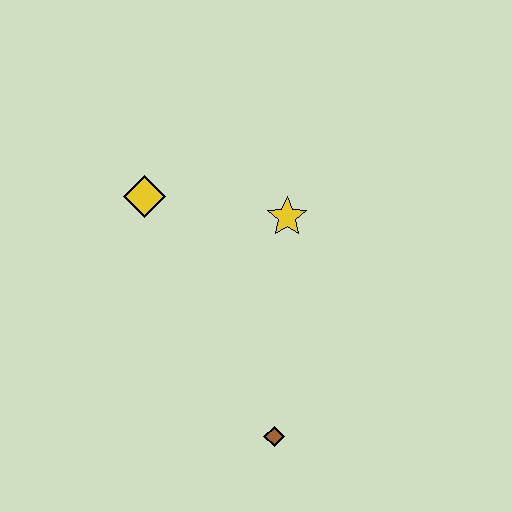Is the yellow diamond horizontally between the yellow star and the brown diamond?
No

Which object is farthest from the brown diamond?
The yellow diamond is farthest from the brown diamond.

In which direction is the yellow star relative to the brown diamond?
The yellow star is above the brown diamond.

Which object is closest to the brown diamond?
The yellow star is closest to the brown diamond.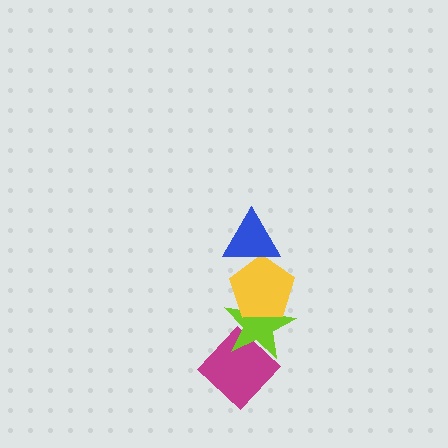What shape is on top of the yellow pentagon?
The blue triangle is on top of the yellow pentagon.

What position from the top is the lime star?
The lime star is 3rd from the top.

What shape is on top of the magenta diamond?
The lime star is on top of the magenta diamond.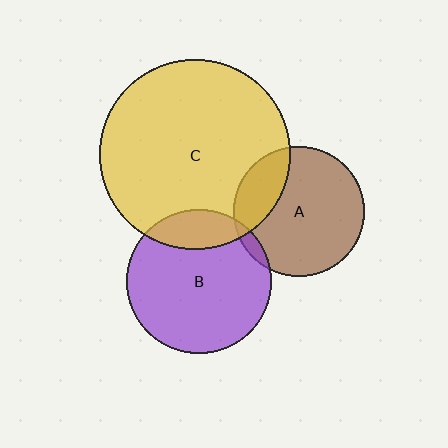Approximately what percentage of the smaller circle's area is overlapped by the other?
Approximately 20%.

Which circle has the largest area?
Circle C (yellow).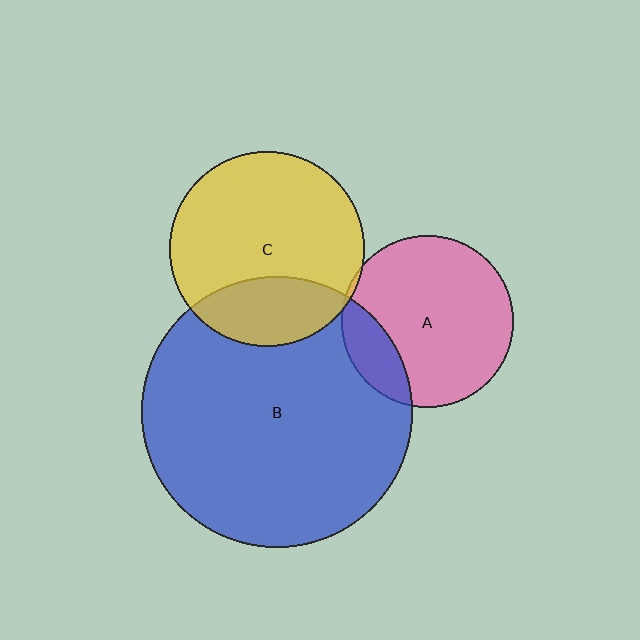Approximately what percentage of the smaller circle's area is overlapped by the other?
Approximately 25%.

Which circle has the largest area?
Circle B (blue).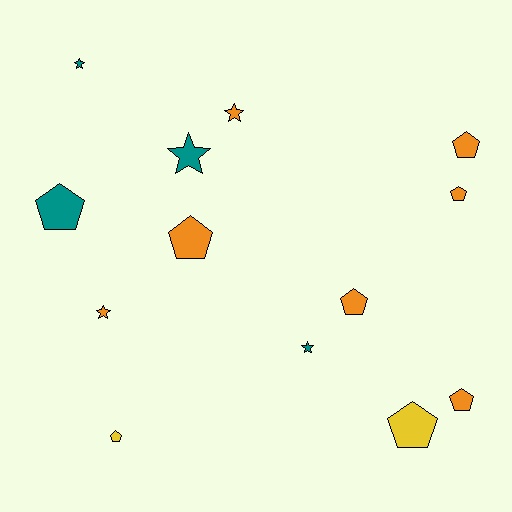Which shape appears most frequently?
Pentagon, with 8 objects.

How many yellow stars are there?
There are no yellow stars.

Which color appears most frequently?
Orange, with 7 objects.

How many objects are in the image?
There are 13 objects.